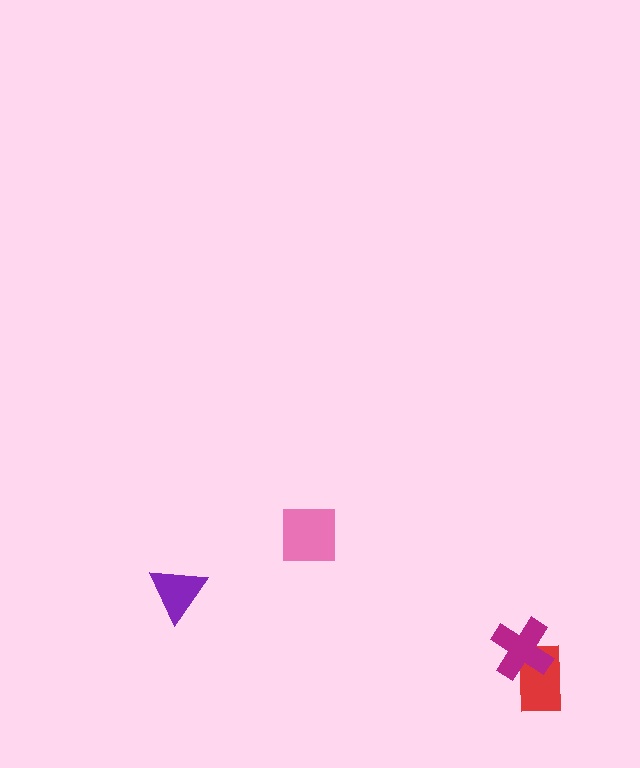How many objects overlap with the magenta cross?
1 object overlaps with the magenta cross.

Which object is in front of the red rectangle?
The magenta cross is in front of the red rectangle.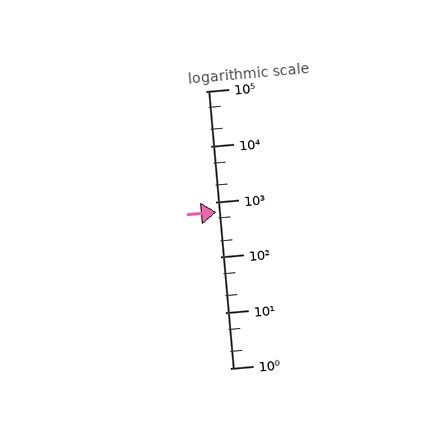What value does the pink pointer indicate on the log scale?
The pointer indicates approximately 650.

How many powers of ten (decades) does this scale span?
The scale spans 5 decades, from 1 to 100000.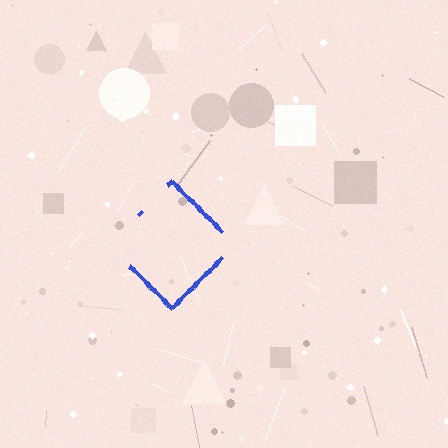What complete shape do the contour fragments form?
The contour fragments form a diamond.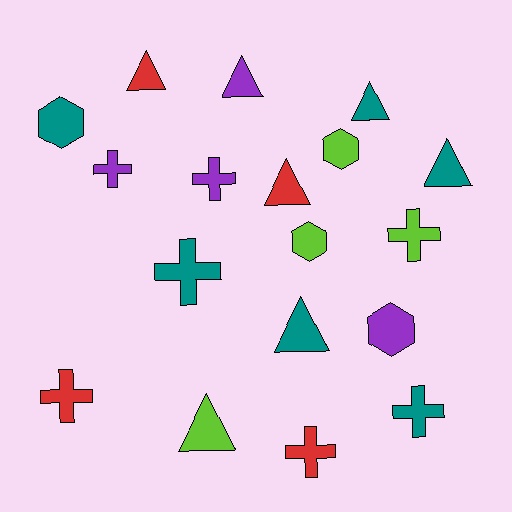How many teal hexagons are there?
There is 1 teal hexagon.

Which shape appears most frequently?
Cross, with 7 objects.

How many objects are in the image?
There are 18 objects.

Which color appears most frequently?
Teal, with 6 objects.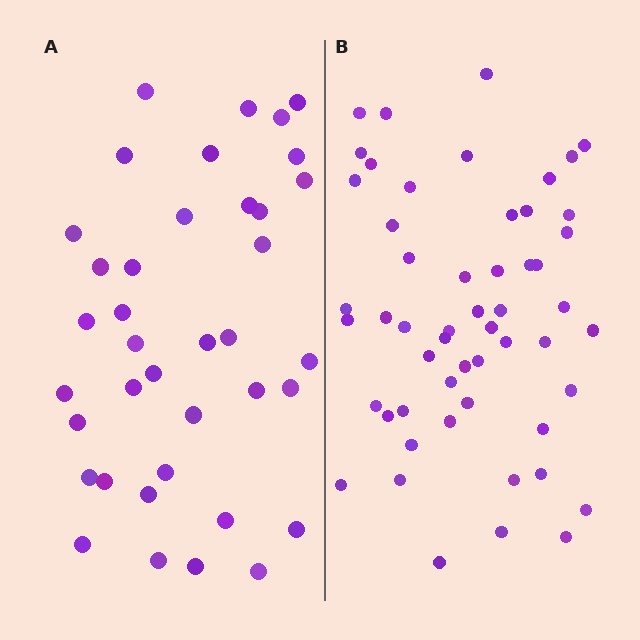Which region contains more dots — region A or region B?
Region B (the right region) has more dots.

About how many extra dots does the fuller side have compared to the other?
Region B has approximately 15 more dots than region A.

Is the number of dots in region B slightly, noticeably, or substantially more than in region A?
Region B has noticeably more, but not dramatically so. The ratio is roughly 1.4 to 1.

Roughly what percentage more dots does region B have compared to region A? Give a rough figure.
About 40% more.